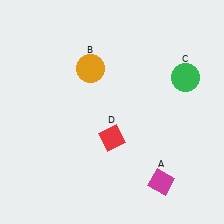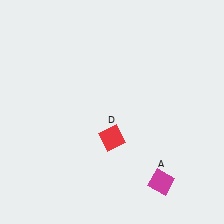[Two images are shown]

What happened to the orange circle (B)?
The orange circle (B) was removed in Image 2. It was in the top-left area of Image 1.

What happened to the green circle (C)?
The green circle (C) was removed in Image 2. It was in the top-right area of Image 1.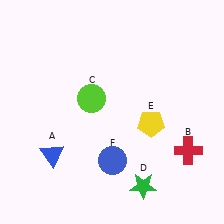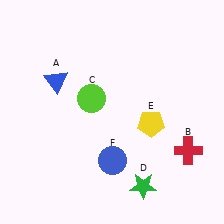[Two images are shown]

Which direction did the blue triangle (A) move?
The blue triangle (A) moved up.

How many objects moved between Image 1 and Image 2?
1 object moved between the two images.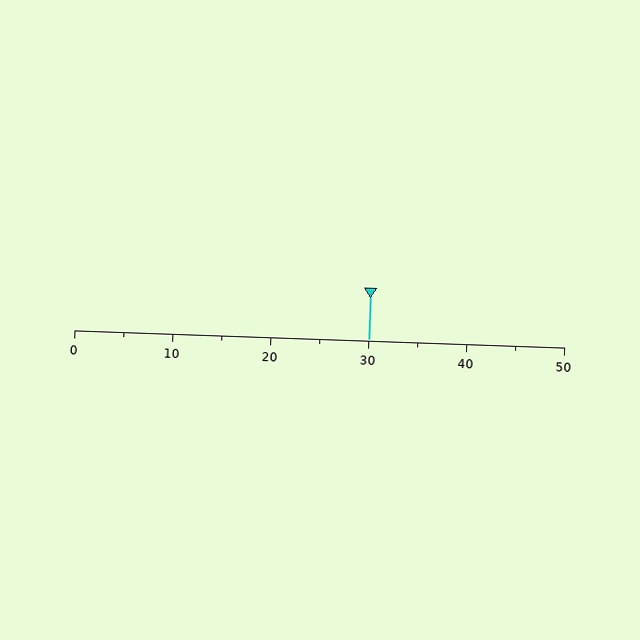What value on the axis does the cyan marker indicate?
The marker indicates approximately 30.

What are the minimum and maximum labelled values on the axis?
The axis runs from 0 to 50.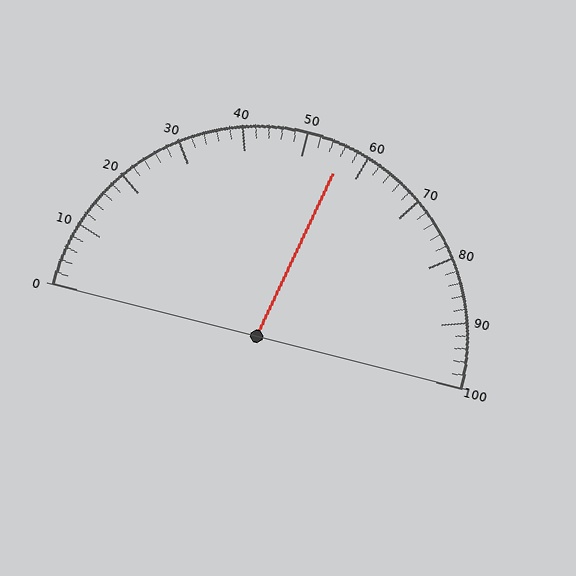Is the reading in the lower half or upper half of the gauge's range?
The reading is in the upper half of the range (0 to 100).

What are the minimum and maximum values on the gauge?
The gauge ranges from 0 to 100.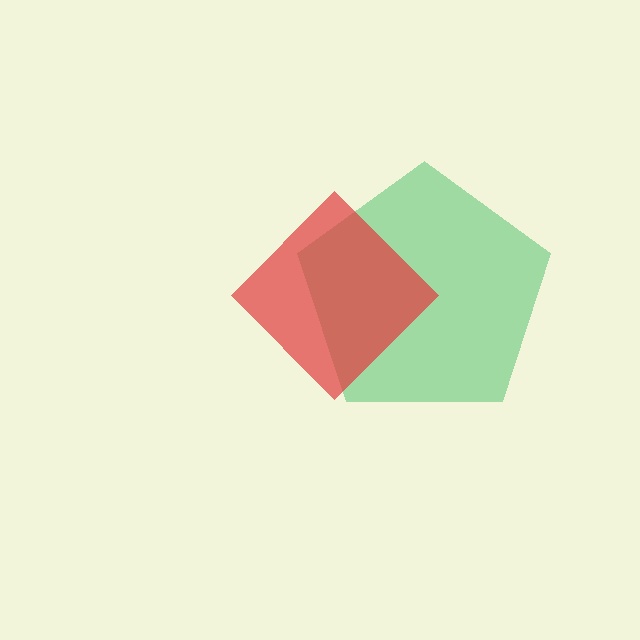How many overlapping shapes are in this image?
There are 2 overlapping shapes in the image.